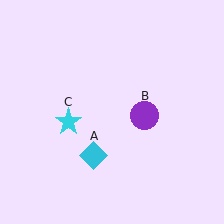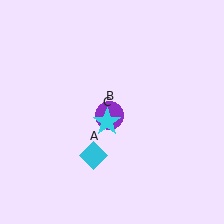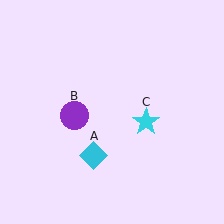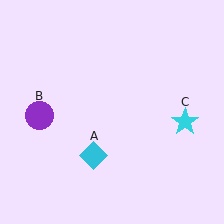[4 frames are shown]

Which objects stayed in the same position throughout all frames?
Cyan diamond (object A) remained stationary.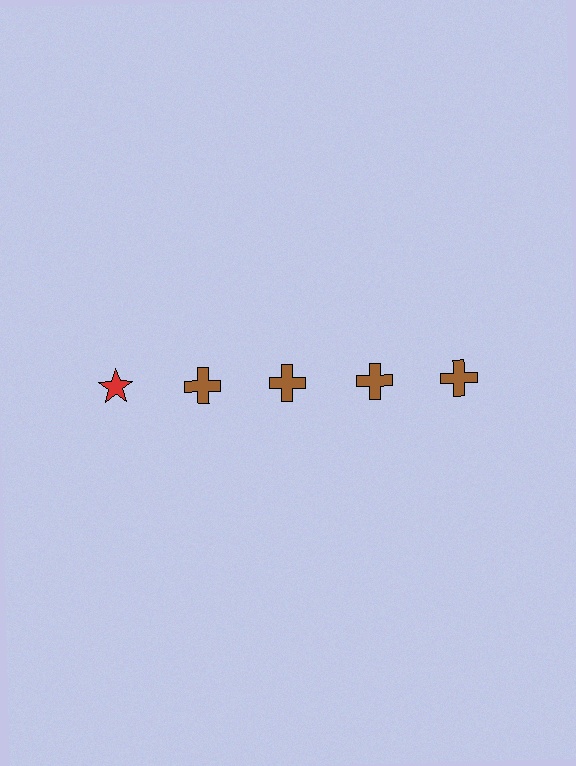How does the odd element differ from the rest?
It differs in both color (red instead of brown) and shape (star instead of cross).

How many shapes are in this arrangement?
There are 5 shapes arranged in a grid pattern.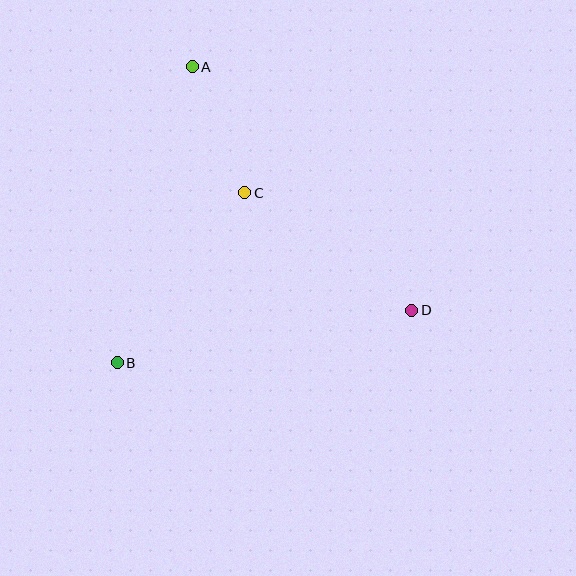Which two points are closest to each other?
Points A and C are closest to each other.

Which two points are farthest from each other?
Points A and D are farthest from each other.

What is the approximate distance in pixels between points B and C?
The distance between B and C is approximately 212 pixels.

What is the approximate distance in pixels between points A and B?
The distance between A and B is approximately 305 pixels.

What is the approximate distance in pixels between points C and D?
The distance between C and D is approximately 204 pixels.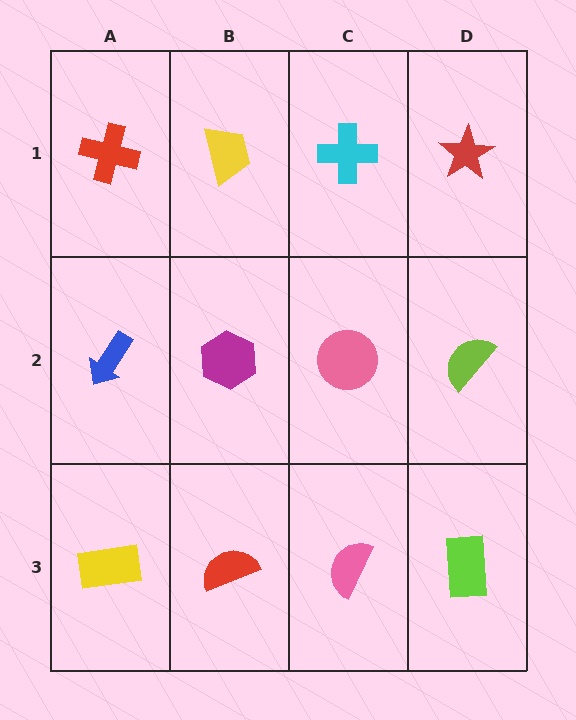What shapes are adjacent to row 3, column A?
A blue arrow (row 2, column A), a red semicircle (row 3, column B).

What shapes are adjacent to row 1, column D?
A lime semicircle (row 2, column D), a cyan cross (row 1, column C).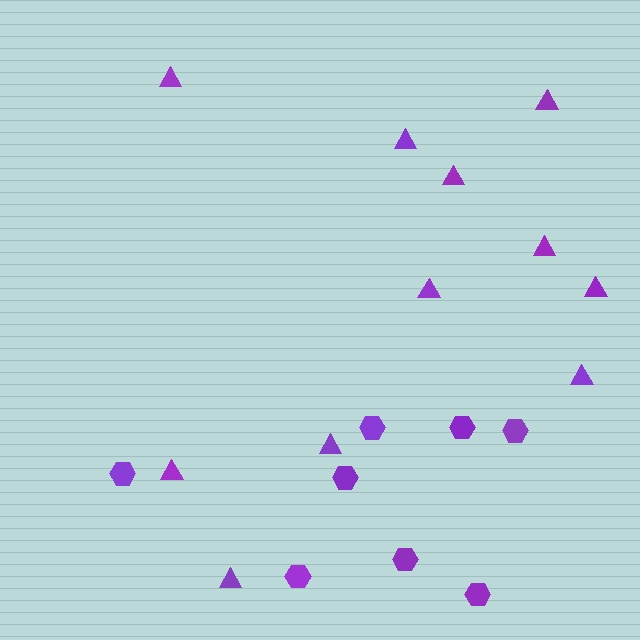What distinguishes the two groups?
There are 2 groups: one group of triangles (11) and one group of hexagons (8).